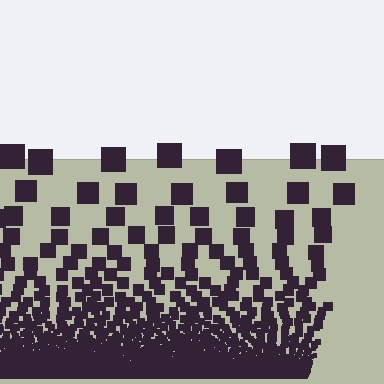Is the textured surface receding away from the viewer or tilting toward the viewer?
The surface appears to tilt toward the viewer. Texture elements get larger and sparser toward the top.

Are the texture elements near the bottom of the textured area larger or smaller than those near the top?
Smaller. The gradient is inverted — elements near the bottom are smaller and denser.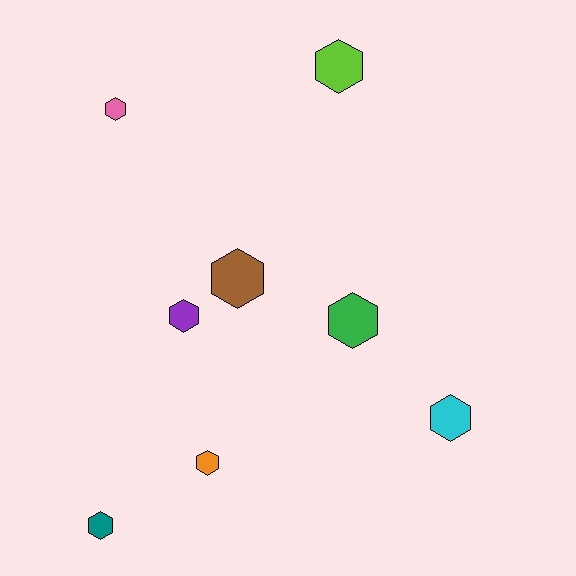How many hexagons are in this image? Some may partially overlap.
There are 8 hexagons.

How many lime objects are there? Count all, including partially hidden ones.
There is 1 lime object.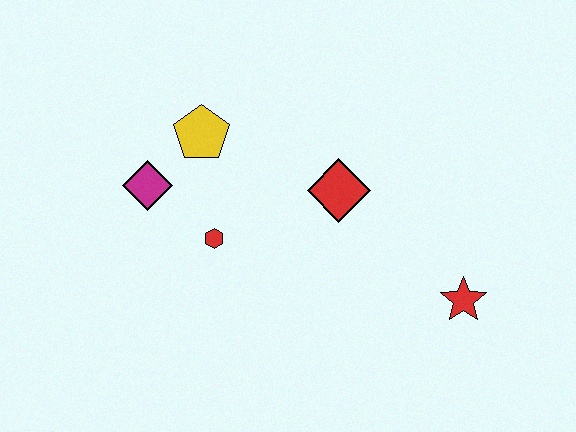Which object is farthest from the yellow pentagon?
The red star is farthest from the yellow pentagon.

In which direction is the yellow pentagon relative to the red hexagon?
The yellow pentagon is above the red hexagon.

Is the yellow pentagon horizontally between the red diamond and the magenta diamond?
Yes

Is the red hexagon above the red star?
Yes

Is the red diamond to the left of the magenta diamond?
No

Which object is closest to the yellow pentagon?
The magenta diamond is closest to the yellow pentagon.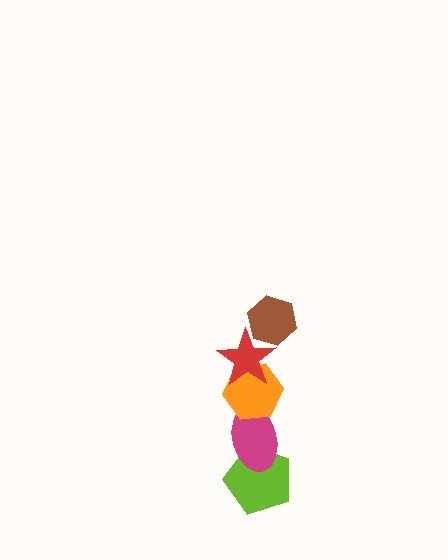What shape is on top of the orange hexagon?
The red star is on top of the orange hexagon.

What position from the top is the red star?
The red star is 2nd from the top.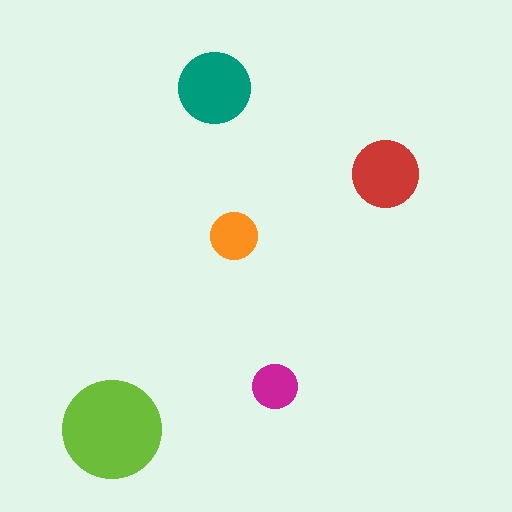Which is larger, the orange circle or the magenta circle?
The orange one.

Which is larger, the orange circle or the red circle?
The red one.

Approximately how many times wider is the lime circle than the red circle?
About 1.5 times wider.